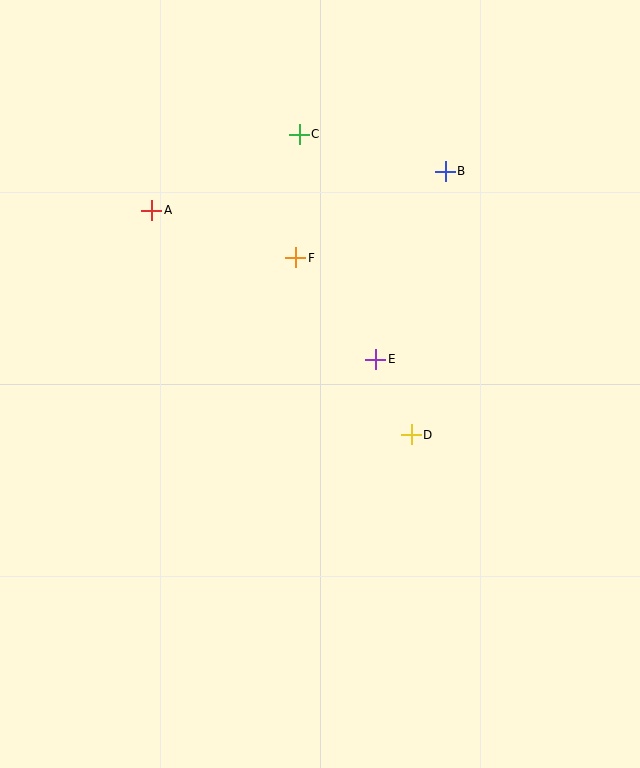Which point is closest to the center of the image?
Point E at (376, 359) is closest to the center.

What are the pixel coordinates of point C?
Point C is at (299, 134).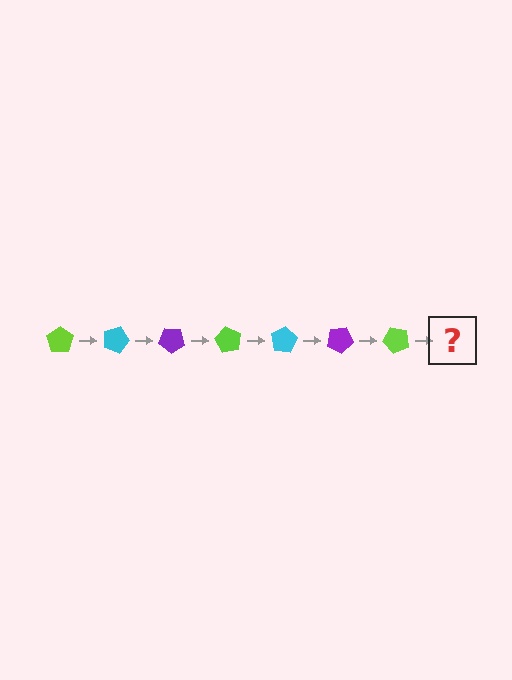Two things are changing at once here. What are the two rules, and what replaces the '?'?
The two rules are that it rotates 20 degrees each step and the color cycles through lime, cyan, and purple. The '?' should be a cyan pentagon, rotated 140 degrees from the start.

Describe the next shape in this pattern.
It should be a cyan pentagon, rotated 140 degrees from the start.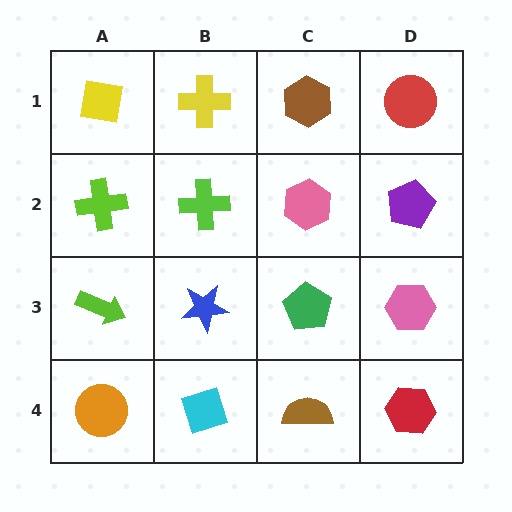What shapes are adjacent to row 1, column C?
A pink hexagon (row 2, column C), a yellow cross (row 1, column B), a red circle (row 1, column D).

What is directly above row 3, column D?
A purple pentagon.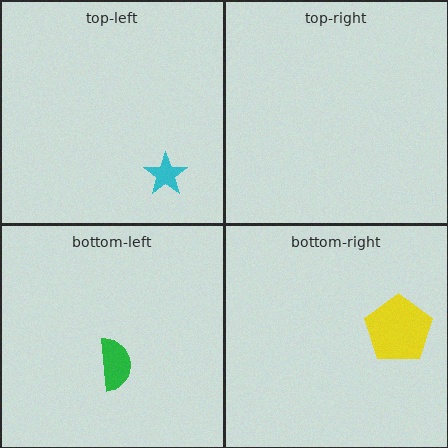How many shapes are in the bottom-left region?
1.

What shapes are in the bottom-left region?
The green semicircle.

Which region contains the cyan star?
The top-left region.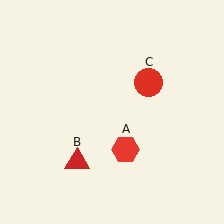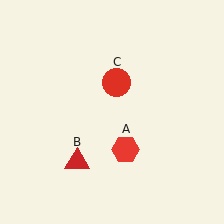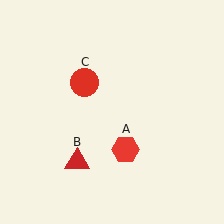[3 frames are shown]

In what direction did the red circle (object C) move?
The red circle (object C) moved left.